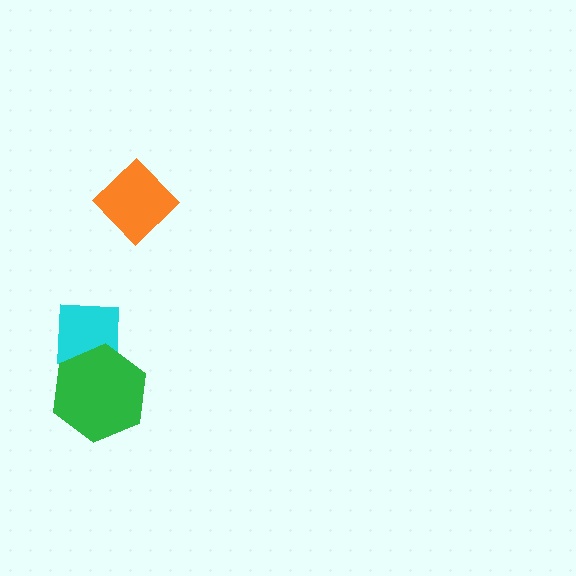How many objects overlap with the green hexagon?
1 object overlaps with the green hexagon.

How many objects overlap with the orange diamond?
0 objects overlap with the orange diamond.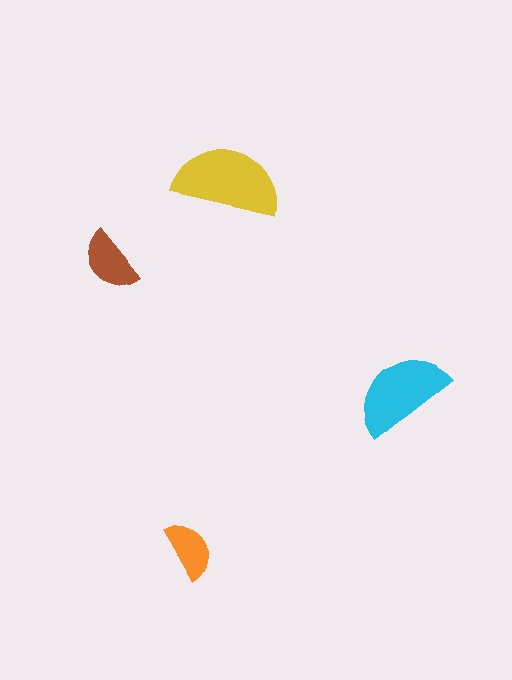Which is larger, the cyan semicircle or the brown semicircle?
The cyan one.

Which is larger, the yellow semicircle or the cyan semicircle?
The yellow one.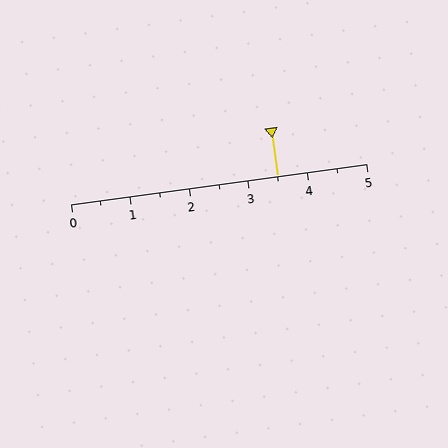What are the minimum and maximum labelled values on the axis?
The axis runs from 0 to 5.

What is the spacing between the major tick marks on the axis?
The major ticks are spaced 1 apart.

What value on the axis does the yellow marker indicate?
The marker indicates approximately 3.5.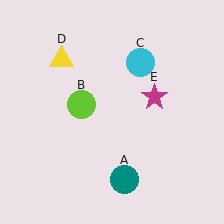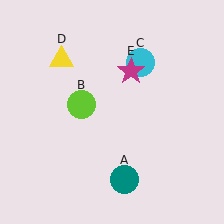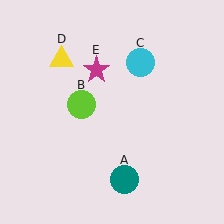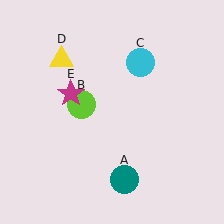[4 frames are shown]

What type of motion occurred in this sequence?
The magenta star (object E) rotated counterclockwise around the center of the scene.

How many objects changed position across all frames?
1 object changed position: magenta star (object E).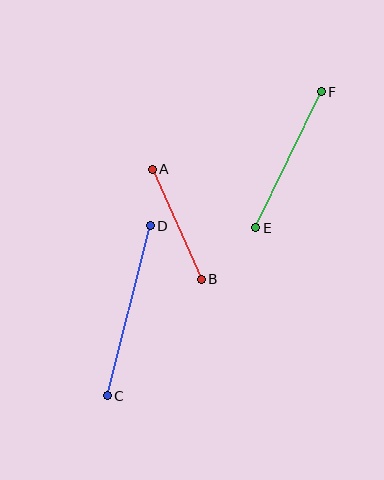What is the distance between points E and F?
The distance is approximately 151 pixels.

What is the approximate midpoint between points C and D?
The midpoint is at approximately (129, 311) pixels.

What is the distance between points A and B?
The distance is approximately 121 pixels.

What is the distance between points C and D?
The distance is approximately 176 pixels.